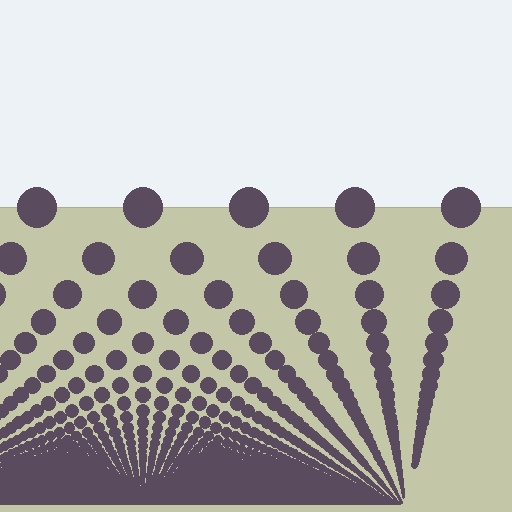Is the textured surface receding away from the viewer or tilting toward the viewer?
The surface appears to tilt toward the viewer. Texture elements get larger and sparser toward the top.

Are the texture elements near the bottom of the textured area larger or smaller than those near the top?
Smaller. The gradient is inverted — elements near the bottom are smaller and denser.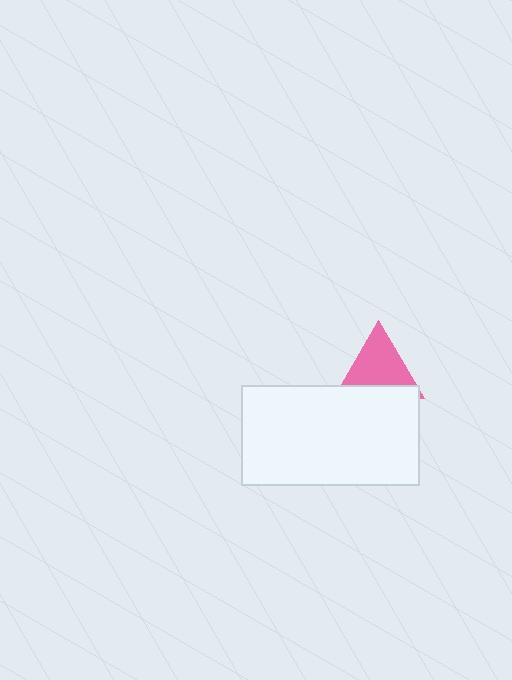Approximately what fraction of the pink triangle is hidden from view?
Roughly 31% of the pink triangle is hidden behind the white rectangle.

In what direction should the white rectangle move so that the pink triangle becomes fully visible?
The white rectangle should move down. That is the shortest direction to clear the overlap and leave the pink triangle fully visible.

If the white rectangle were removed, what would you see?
You would see the complete pink triangle.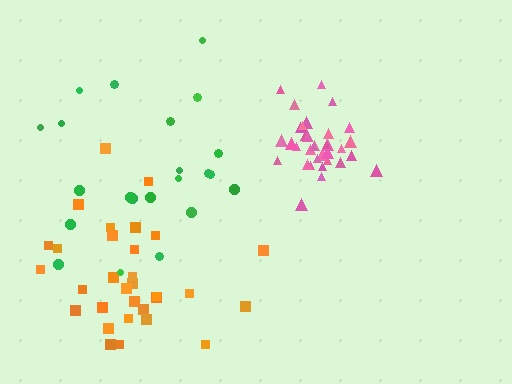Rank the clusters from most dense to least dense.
pink, orange, green.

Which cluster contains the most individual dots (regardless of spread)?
Pink (34).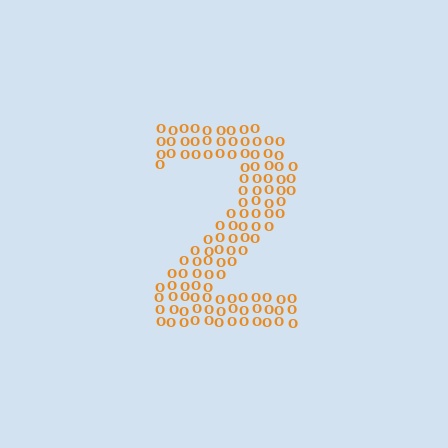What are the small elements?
The small elements are letter O's.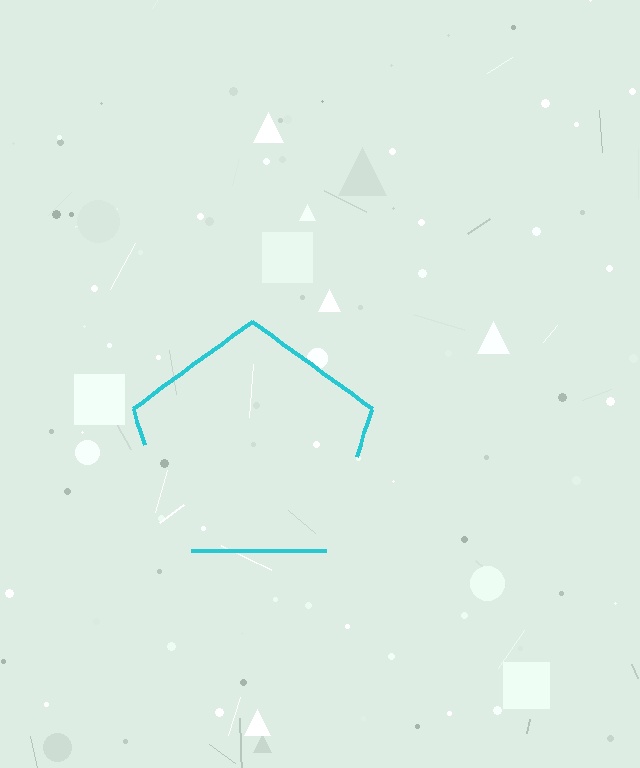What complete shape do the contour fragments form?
The contour fragments form a pentagon.